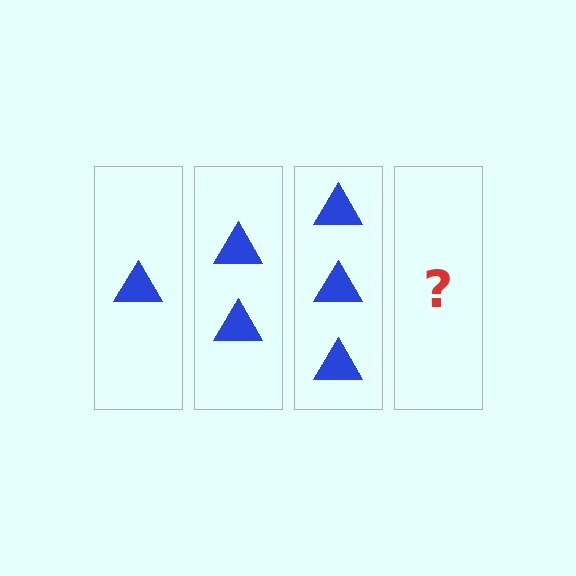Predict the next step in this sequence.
The next step is 4 triangles.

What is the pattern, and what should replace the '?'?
The pattern is that each step adds one more triangle. The '?' should be 4 triangles.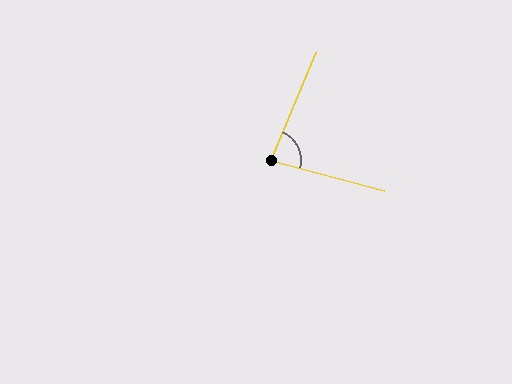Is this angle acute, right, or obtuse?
It is acute.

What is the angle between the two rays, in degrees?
Approximately 82 degrees.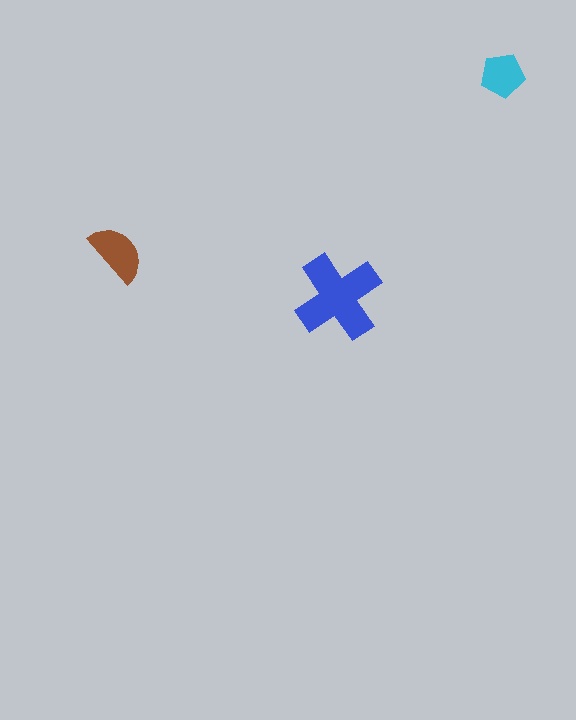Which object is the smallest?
The cyan pentagon.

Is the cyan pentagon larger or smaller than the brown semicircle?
Smaller.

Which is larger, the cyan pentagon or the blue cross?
The blue cross.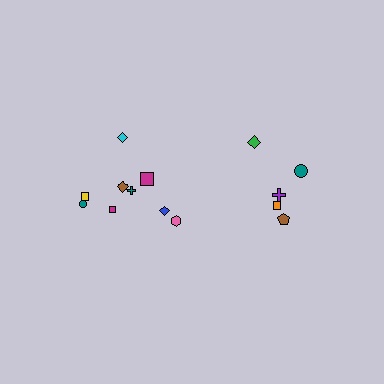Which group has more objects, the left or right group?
The left group.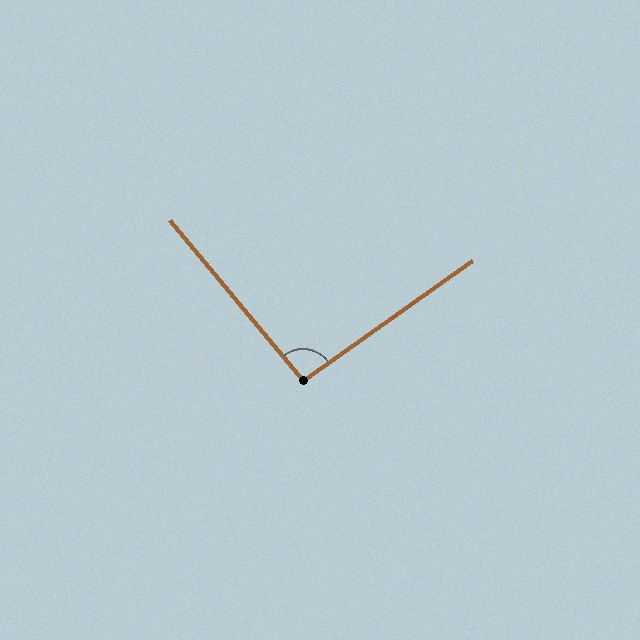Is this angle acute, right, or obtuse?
It is approximately a right angle.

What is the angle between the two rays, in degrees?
Approximately 94 degrees.